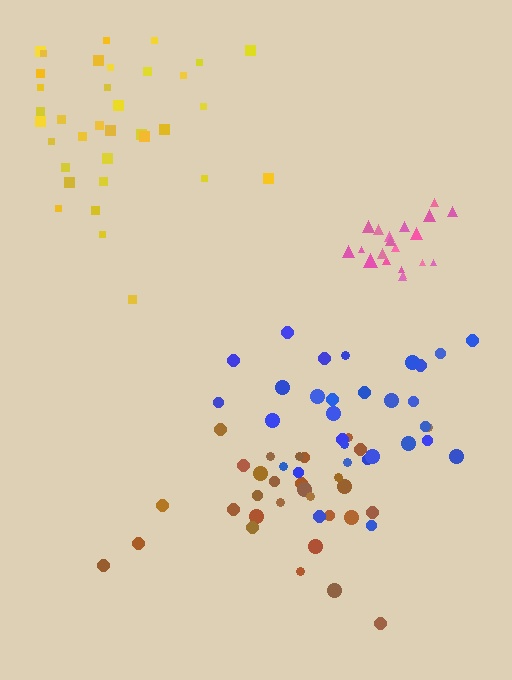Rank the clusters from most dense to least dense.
pink, blue, yellow, brown.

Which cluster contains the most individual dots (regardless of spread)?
Yellow (35).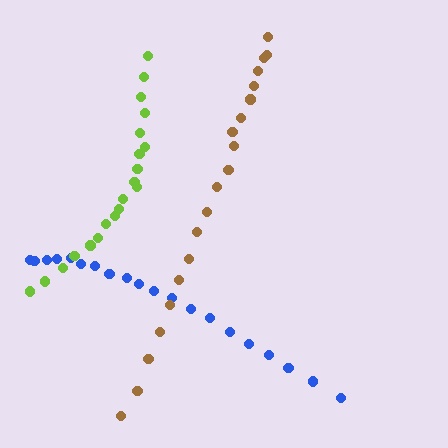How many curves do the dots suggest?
There are 3 distinct paths.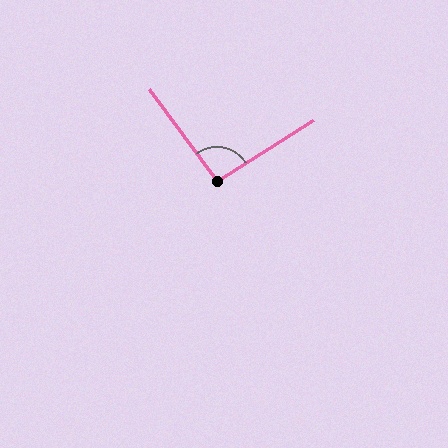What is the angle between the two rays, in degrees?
Approximately 94 degrees.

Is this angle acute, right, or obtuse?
It is approximately a right angle.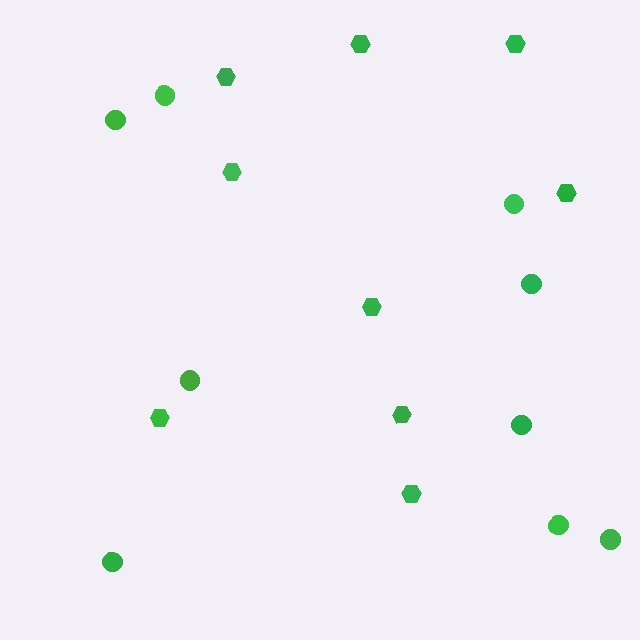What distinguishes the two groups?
There are 2 groups: one group of hexagons (9) and one group of circles (9).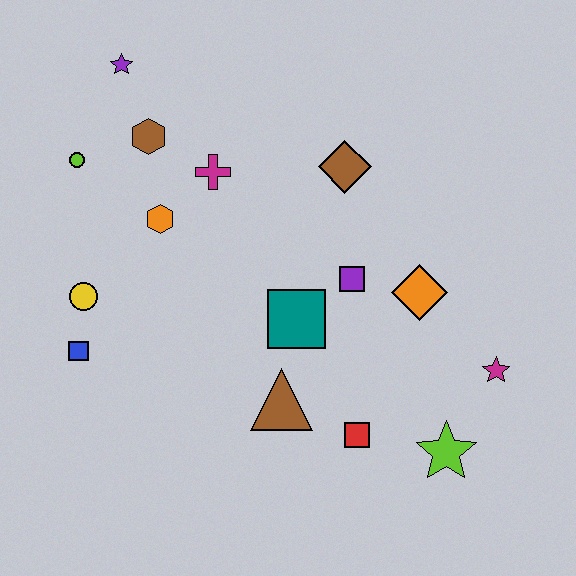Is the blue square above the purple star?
No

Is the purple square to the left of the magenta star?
Yes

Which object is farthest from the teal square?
The purple star is farthest from the teal square.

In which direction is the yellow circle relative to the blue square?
The yellow circle is above the blue square.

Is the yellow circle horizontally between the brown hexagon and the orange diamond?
No